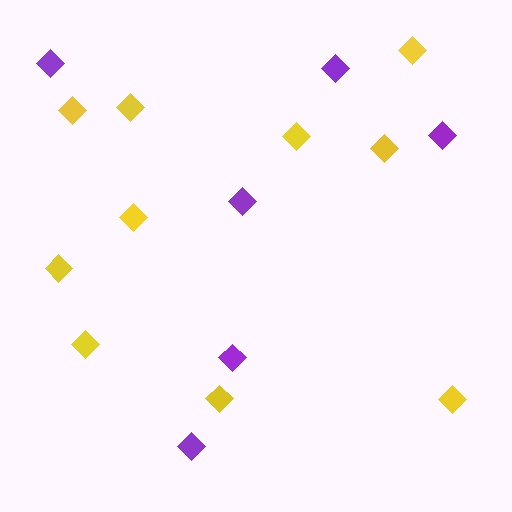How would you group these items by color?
There are 2 groups: one group of yellow diamonds (10) and one group of purple diamonds (6).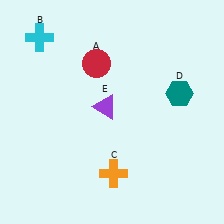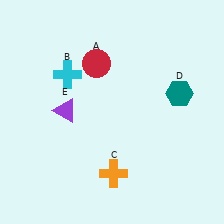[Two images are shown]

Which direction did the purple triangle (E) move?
The purple triangle (E) moved left.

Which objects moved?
The objects that moved are: the cyan cross (B), the purple triangle (E).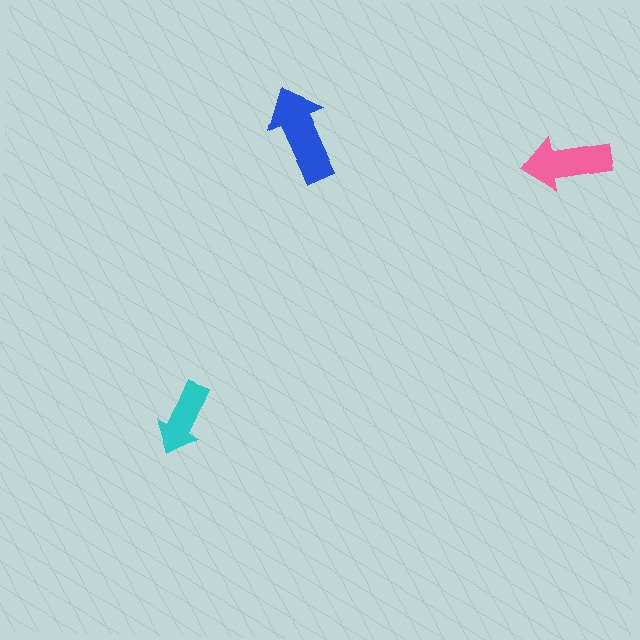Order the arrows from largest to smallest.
the blue one, the pink one, the cyan one.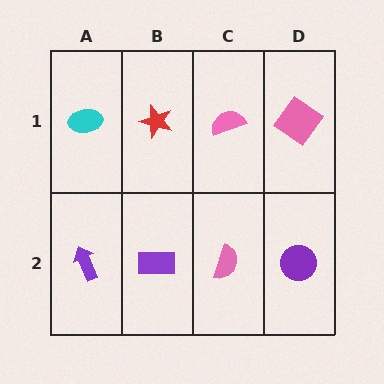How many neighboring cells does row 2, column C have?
3.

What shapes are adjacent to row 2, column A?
A cyan ellipse (row 1, column A), a purple rectangle (row 2, column B).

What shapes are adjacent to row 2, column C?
A pink semicircle (row 1, column C), a purple rectangle (row 2, column B), a purple circle (row 2, column D).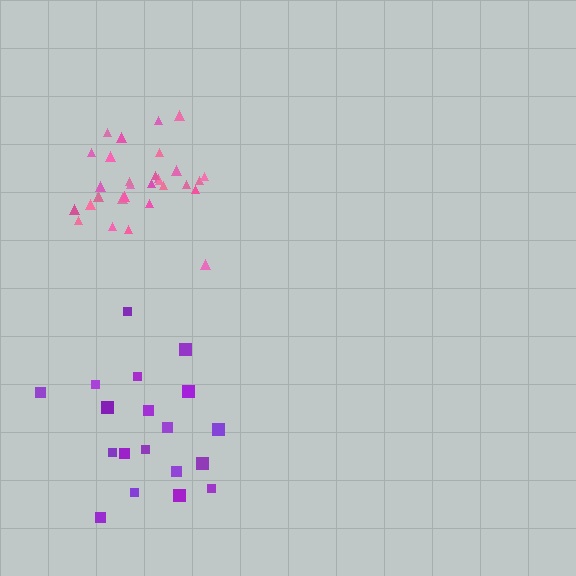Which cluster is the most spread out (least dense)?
Purple.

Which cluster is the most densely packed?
Pink.